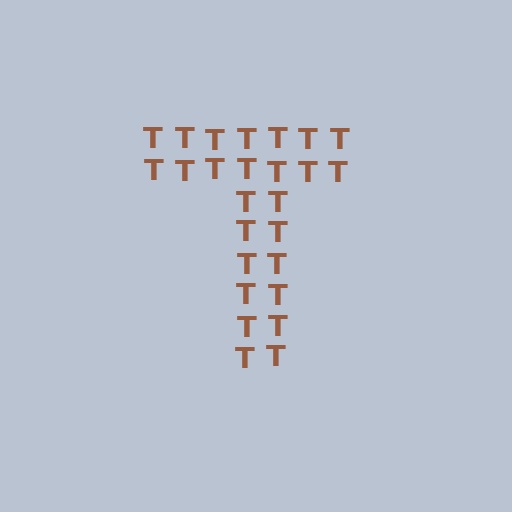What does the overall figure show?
The overall figure shows the letter T.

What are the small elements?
The small elements are letter T's.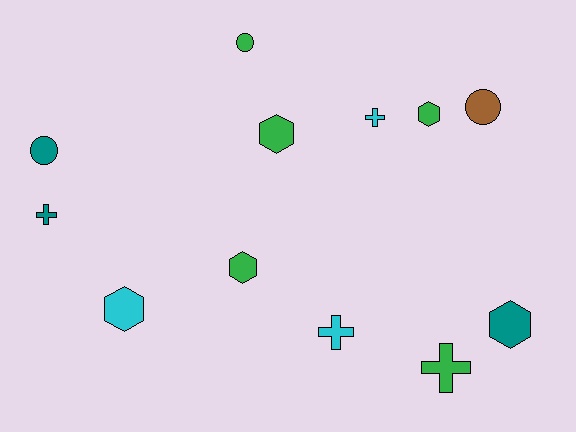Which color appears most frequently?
Green, with 5 objects.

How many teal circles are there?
There is 1 teal circle.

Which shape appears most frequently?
Hexagon, with 5 objects.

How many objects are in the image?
There are 12 objects.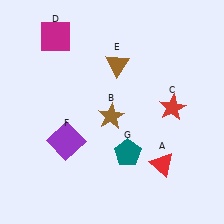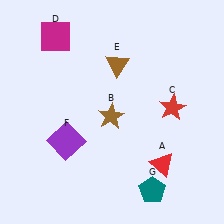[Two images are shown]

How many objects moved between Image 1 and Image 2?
1 object moved between the two images.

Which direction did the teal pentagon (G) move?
The teal pentagon (G) moved down.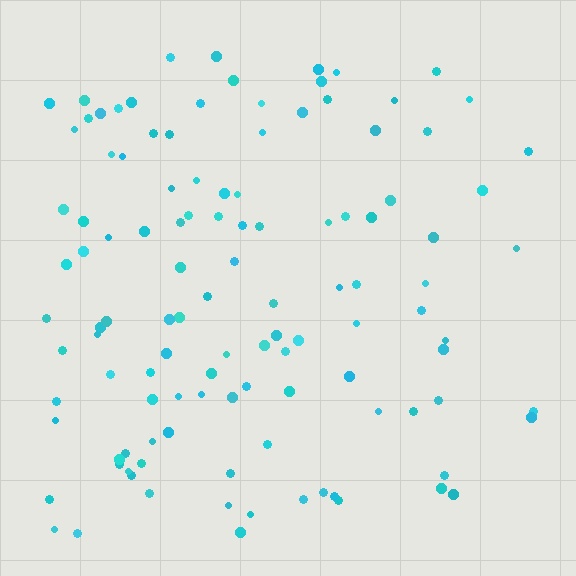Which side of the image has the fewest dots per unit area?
The right.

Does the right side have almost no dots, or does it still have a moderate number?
Still a moderate number, just noticeably fewer than the left.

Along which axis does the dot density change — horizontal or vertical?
Horizontal.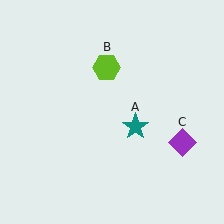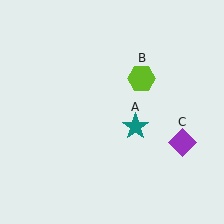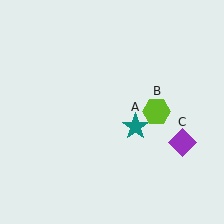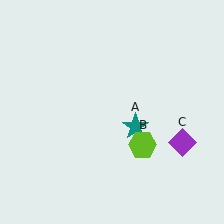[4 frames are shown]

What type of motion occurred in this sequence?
The lime hexagon (object B) rotated clockwise around the center of the scene.